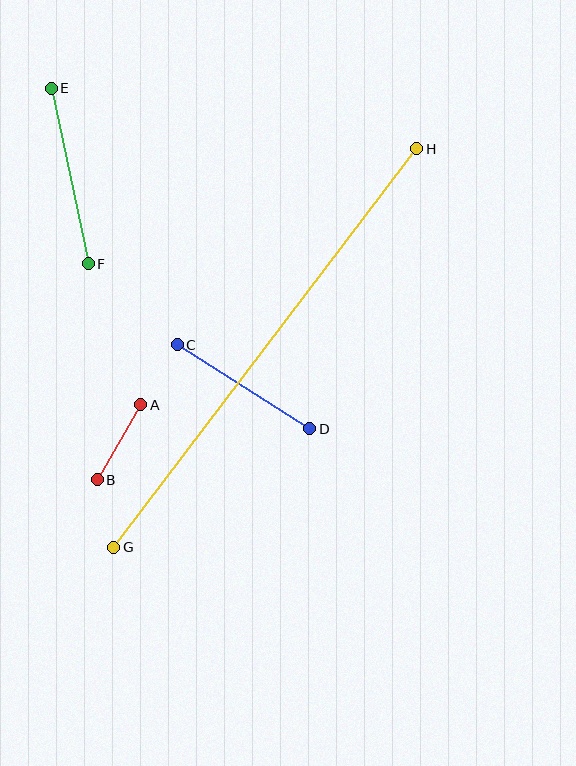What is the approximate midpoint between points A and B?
The midpoint is at approximately (119, 442) pixels.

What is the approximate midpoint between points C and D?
The midpoint is at approximately (244, 387) pixels.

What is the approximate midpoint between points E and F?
The midpoint is at approximately (70, 176) pixels.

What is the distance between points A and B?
The distance is approximately 87 pixels.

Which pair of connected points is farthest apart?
Points G and H are farthest apart.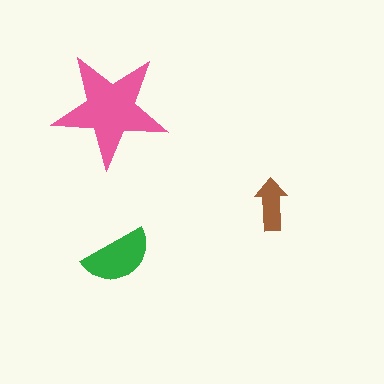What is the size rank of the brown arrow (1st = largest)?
3rd.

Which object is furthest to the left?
The pink star is leftmost.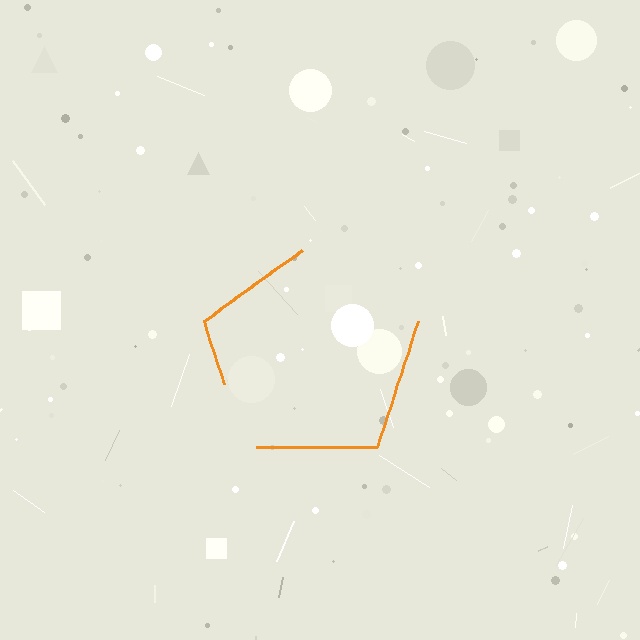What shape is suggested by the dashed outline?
The dashed outline suggests a pentagon.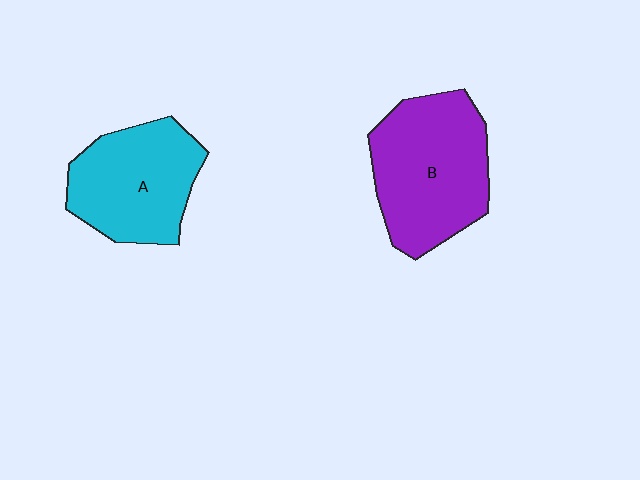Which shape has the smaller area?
Shape A (cyan).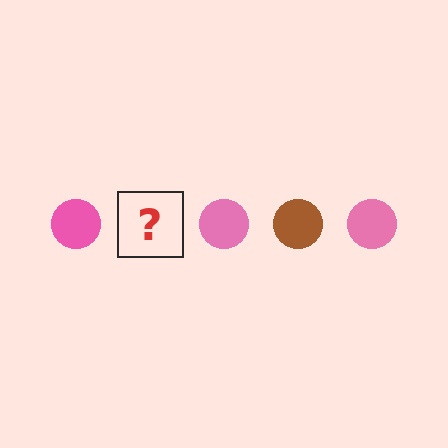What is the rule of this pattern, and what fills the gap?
The rule is that the pattern cycles through pink, brown circles. The gap should be filled with a brown circle.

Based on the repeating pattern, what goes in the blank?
The blank should be a brown circle.